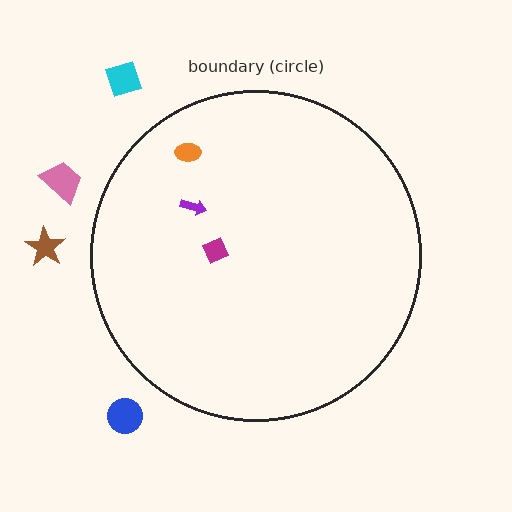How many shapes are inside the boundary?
3 inside, 4 outside.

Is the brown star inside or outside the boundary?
Outside.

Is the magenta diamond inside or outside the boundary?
Inside.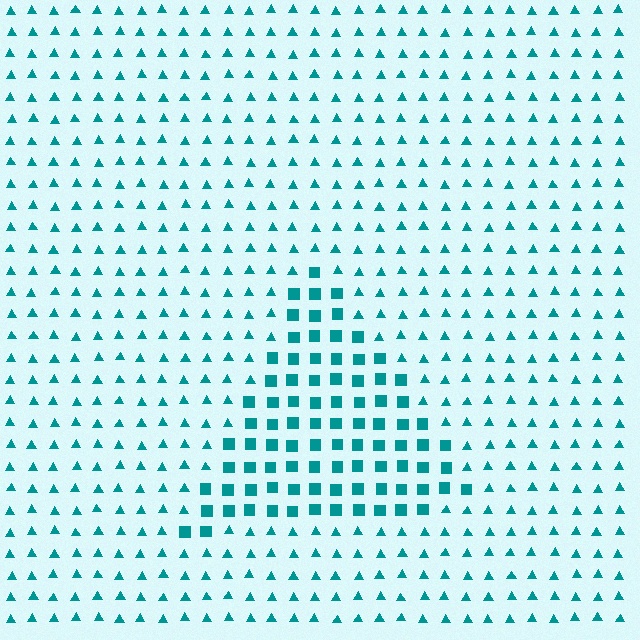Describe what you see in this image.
The image is filled with small teal elements arranged in a uniform grid. A triangle-shaped region contains squares, while the surrounding area contains triangles. The boundary is defined purely by the change in element shape.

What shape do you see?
I see a triangle.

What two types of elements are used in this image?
The image uses squares inside the triangle region and triangles outside it.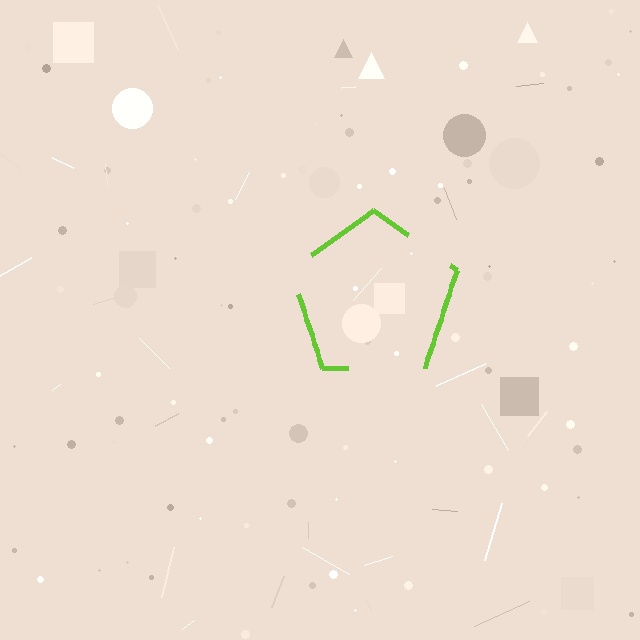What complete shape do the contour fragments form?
The contour fragments form a pentagon.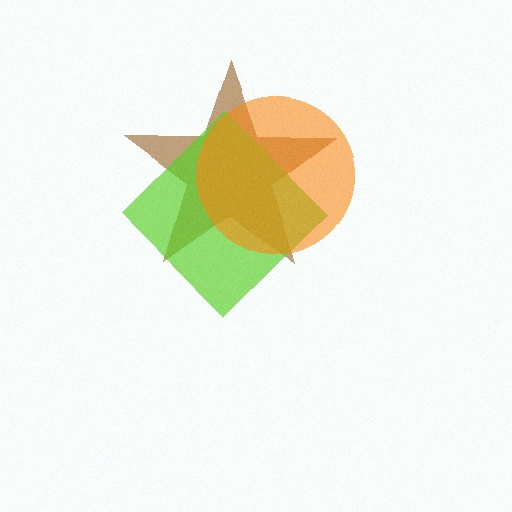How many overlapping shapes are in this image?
There are 3 overlapping shapes in the image.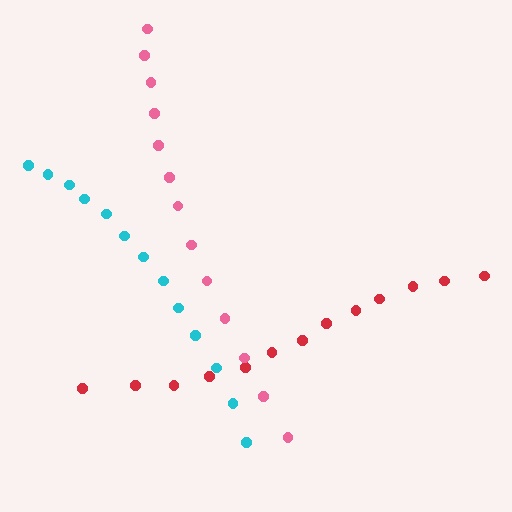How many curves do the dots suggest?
There are 3 distinct paths.